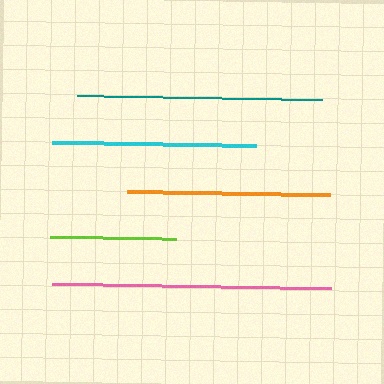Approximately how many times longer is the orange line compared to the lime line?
The orange line is approximately 1.6 times the length of the lime line.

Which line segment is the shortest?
The lime line is the shortest at approximately 125 pixels.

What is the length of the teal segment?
The teal segment is approximately 245 pixels long.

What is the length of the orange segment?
The orange segment is approximately 203 pixels long.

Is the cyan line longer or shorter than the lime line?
The cyan line is longer than the lime line.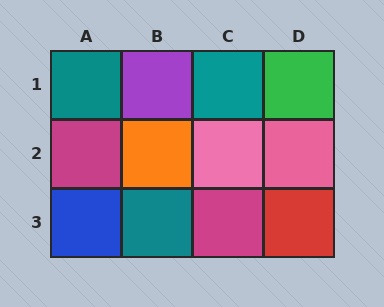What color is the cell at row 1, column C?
Teal.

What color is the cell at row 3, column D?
Red.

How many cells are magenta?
2 cells are magenta.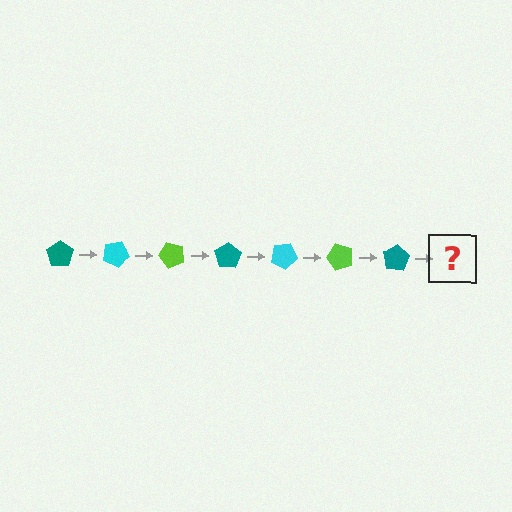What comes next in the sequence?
The next element should be a cyan pentagon, rotated 175 degrees from the start.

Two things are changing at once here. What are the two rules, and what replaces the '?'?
The two rules are that it rotates 25 degrees each step and the color cycles through teal, cyan, and lime. The '?' should be a cyan pentagon, rotated 175 degrees from the start.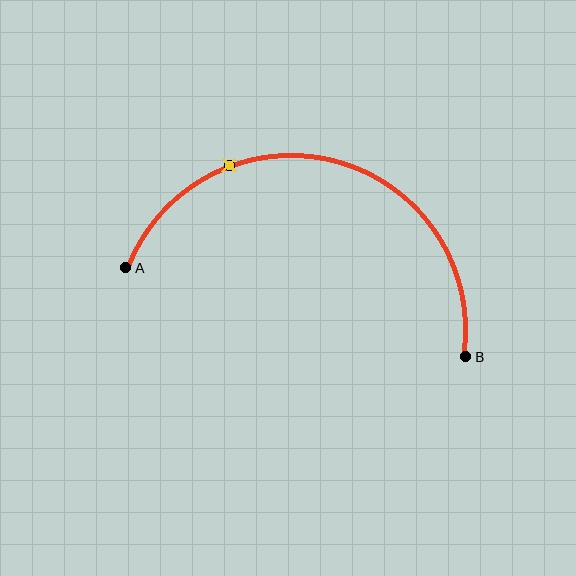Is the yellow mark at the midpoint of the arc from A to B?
No. The yellow mark lies on the arc but is closer to endpoint A. The arc midpoint would be at the point on the curve equidistant along the arc from both A and B.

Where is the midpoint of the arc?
The arc midpoint is the point on the curve farthest from the straight line joining A and B. It sits above that line.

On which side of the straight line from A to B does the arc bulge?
The arc bulges above the straight line connecting A and B.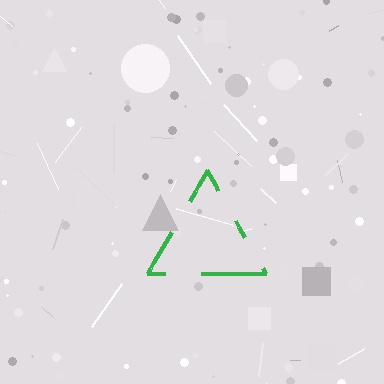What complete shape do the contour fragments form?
The contour fragments form a triangle.